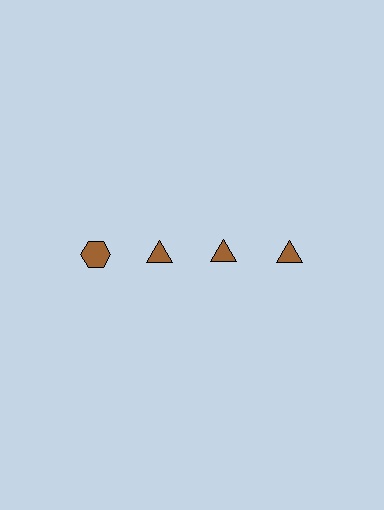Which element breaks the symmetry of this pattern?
The brown hexagon in the top row, leftmost column breaks the symmetry. All other shapes are brown triangles.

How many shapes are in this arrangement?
There are 4 shapes arranged in a grid pattern.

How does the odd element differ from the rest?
It has a different shape: hexagon instead of triangle.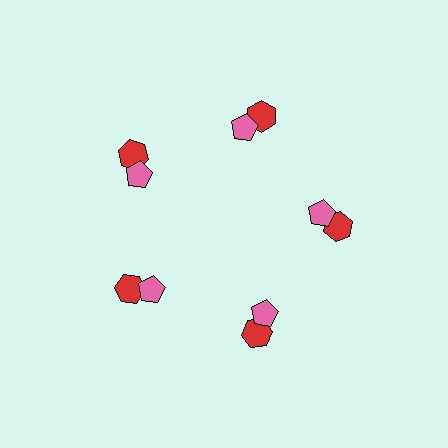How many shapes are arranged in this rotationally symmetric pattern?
There are 10 shapes, arranged in 5 groups of 2.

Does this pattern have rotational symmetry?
Yes, this pattern has 5-fold rotational symmetry. It looks the same after rotating 72 degrees around the center.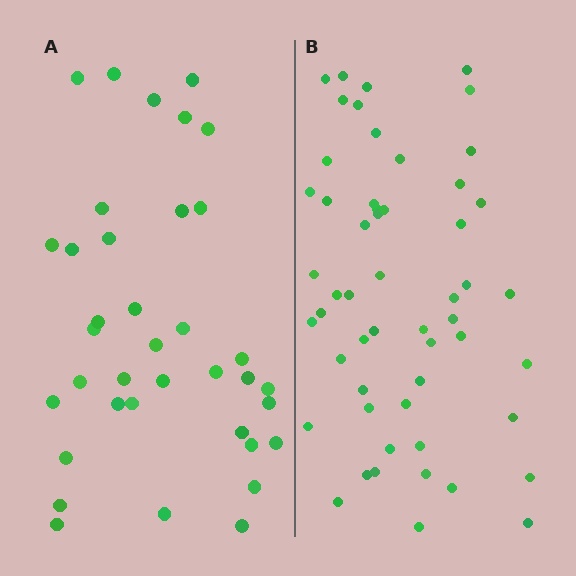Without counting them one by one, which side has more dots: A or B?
Region B (the right region) has more dots.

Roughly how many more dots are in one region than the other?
Region B has approximately 15 more dots than region A.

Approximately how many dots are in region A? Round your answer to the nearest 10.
About 40 dots. (The exact count is 37, which rounds to 40.)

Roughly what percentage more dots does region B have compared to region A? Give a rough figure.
About 45% more.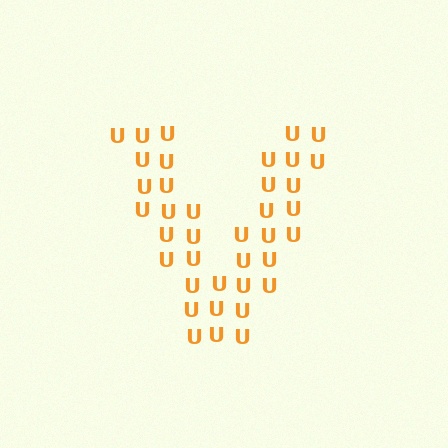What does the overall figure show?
The overall figure shows the letter V.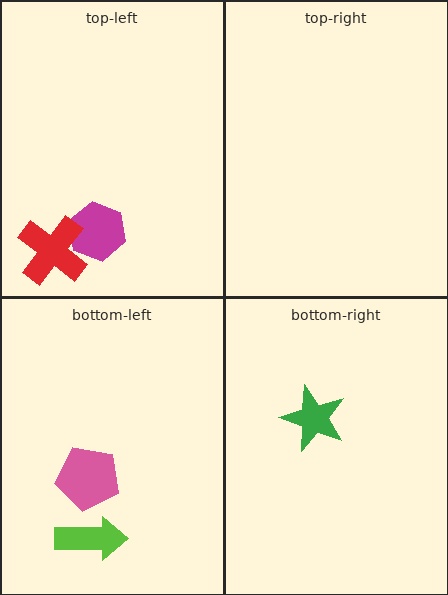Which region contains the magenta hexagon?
The top-left region.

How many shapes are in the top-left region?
2.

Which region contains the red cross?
The top-left region.